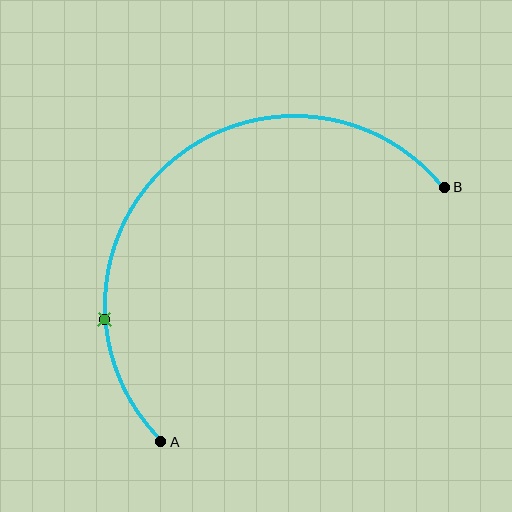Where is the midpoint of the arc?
The arc midpoint is the point on the curve farthest from the straight line joining A and B. It sits above and to the left of that line.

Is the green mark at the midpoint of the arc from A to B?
No. The green mark lies on the arc but is closer to endpoint A. The arc midpoint would be at the point on the curve equidistant along the arc from both A and B.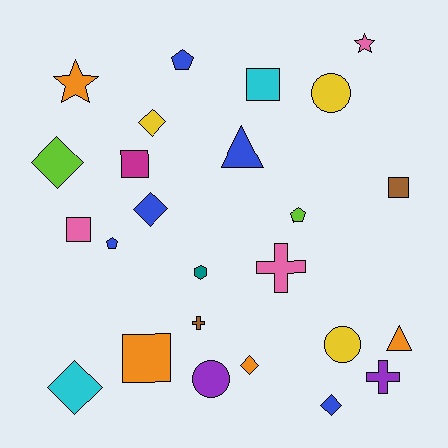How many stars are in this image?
There are 2 stars.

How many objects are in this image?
There are 25 objects.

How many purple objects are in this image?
There are 2 purple objects.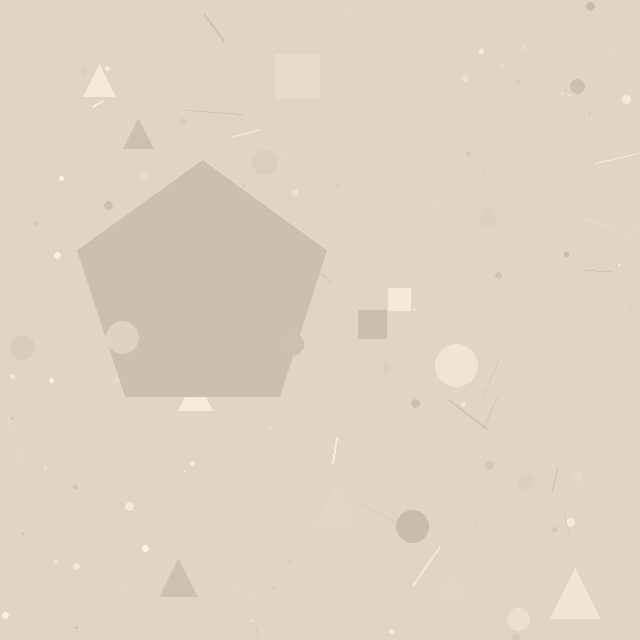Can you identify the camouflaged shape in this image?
The camouflaged shape is a pentagon.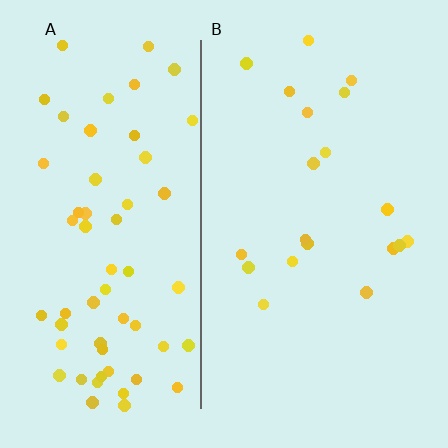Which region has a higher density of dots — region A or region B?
A (the left).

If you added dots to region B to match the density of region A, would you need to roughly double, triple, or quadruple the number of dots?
Approximately triple.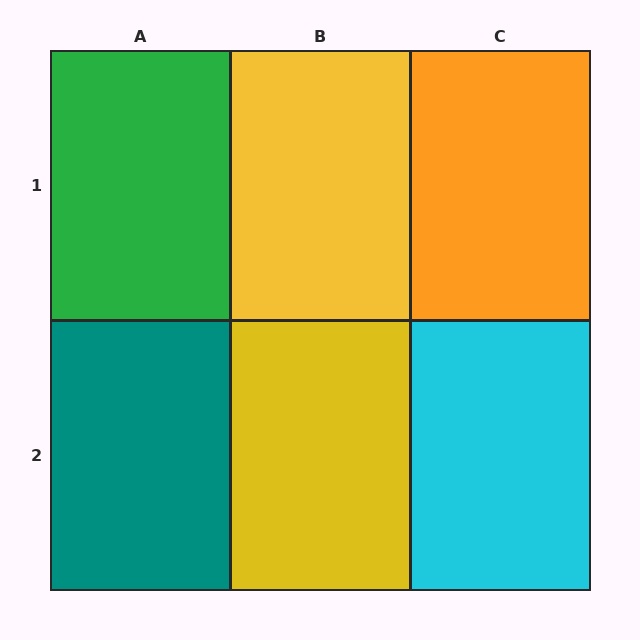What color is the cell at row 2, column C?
Cyan.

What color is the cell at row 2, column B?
Yellow.